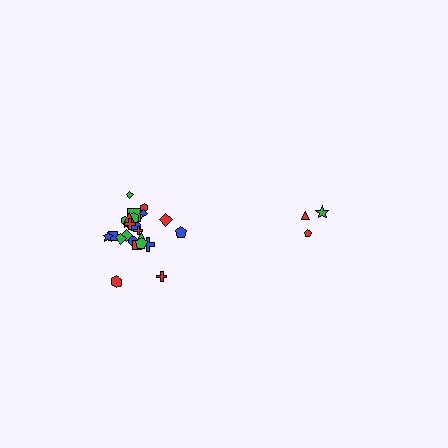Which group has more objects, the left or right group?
The left group.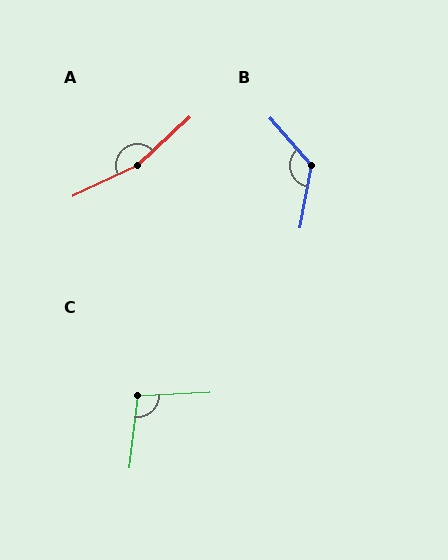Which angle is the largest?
A, at approximately 162 degrees.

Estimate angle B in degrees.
Approximately 129 degrees.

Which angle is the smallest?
C, at approximately 100 degrees.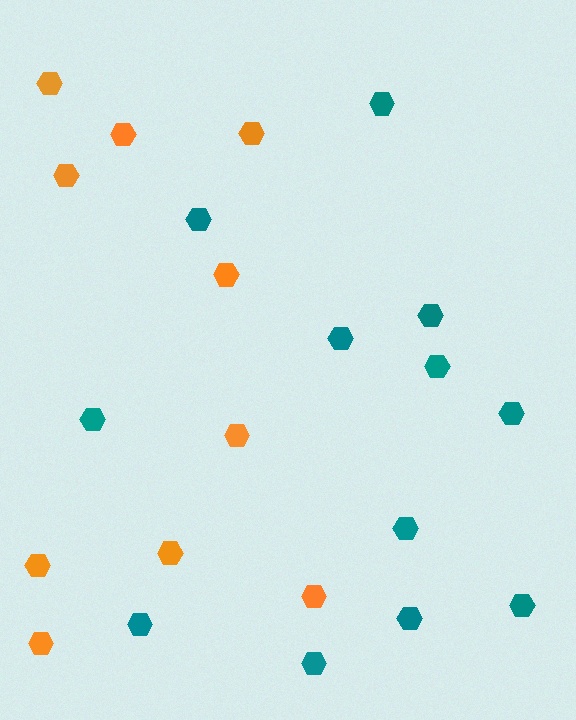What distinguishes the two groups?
There are 2 groups: one group of teal hexagons (12) and one group of orange hexagons (10).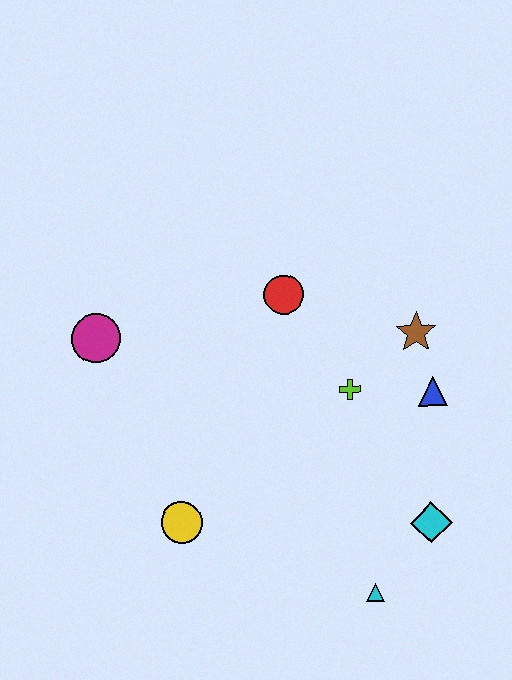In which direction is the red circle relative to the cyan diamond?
The red circle is above the cyan diamond.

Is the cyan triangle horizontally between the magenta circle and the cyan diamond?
Yes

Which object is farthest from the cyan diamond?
The magenta circle is farthest from the cyan diamond.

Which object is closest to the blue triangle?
The brown star is closest to the blue triangle.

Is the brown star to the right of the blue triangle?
No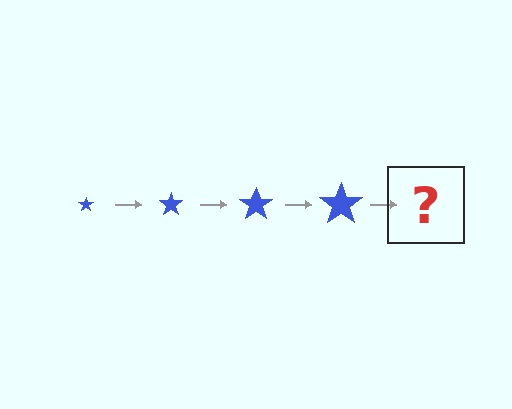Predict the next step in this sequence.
The next step is a blue star, larger than the previous one.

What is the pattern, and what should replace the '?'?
The pattern is that the star gets progressively larger each step. The '?' should be a blue star, larger than the previous one.